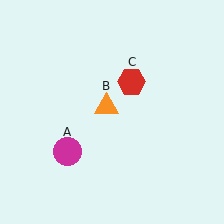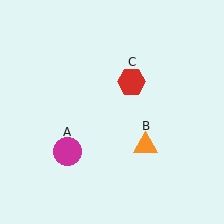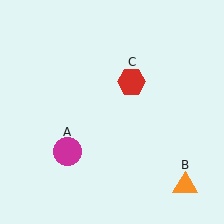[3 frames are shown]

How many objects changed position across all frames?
1 object changed position: orange triangle (object B).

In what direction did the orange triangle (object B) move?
The orange triangle (object B) moved down and to the right.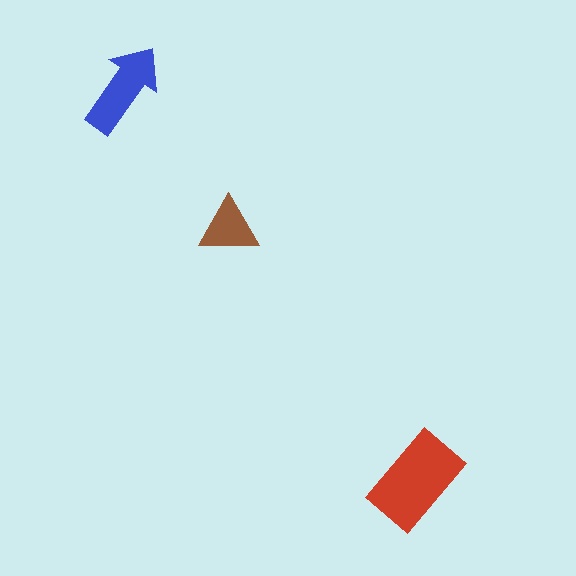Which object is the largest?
The red rectangle.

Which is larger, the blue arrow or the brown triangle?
The blue arrow.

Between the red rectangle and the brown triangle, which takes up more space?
The red rectangle.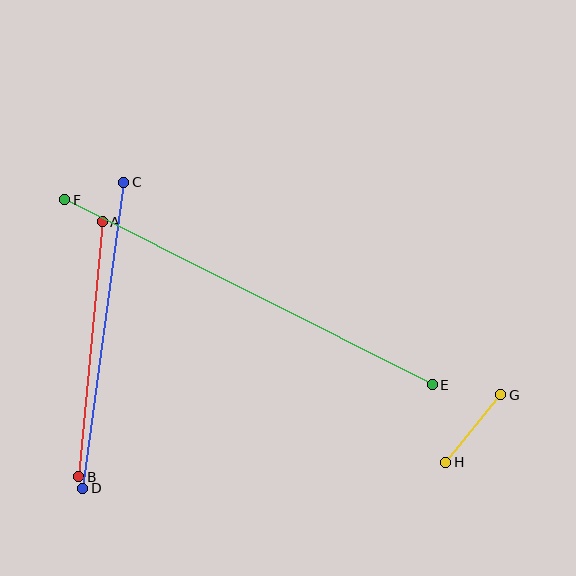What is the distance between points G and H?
The distance is approximately 87 pixels.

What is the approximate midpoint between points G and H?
The midpoint is at approximately (473, 429) pixels.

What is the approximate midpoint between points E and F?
The midpoint is at approximately (249, 292) pixels.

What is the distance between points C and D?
The distance is approximately 309 pixels.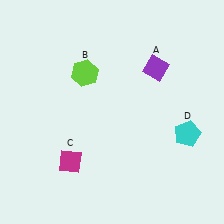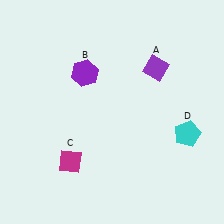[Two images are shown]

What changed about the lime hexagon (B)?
In Image 1, B is lime. In Image 2, it changed to purple.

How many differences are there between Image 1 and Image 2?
There is 1 difference between the two images.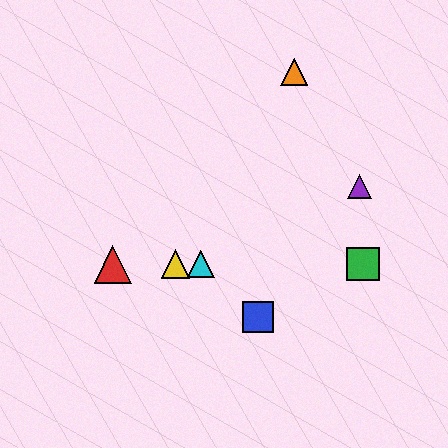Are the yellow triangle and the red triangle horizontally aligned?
Yes, both are at y≈264.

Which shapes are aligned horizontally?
The red triangle, the green square, the yellow triangle, the cyan triangle are aligned horizontally.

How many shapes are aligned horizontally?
4 shapes (the red triangle, the green square, the yellow triangle, the cyan triangle) are aligned horizontally.